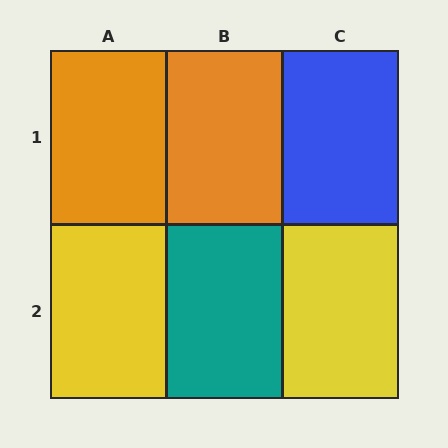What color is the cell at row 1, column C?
Blue.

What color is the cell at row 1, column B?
Orange.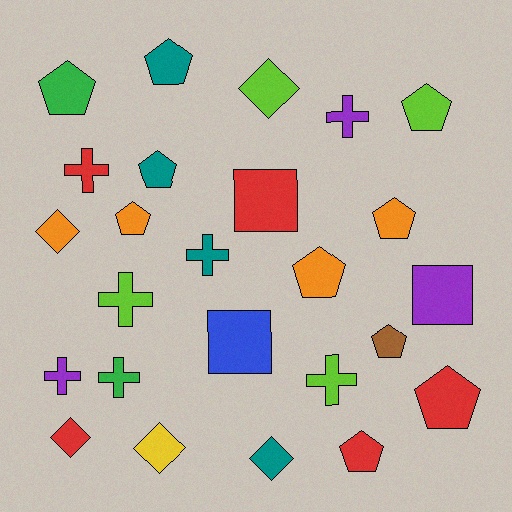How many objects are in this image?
There are 25 objects.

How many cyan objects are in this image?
There are no cyan objects.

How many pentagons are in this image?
There are 10 pentagons.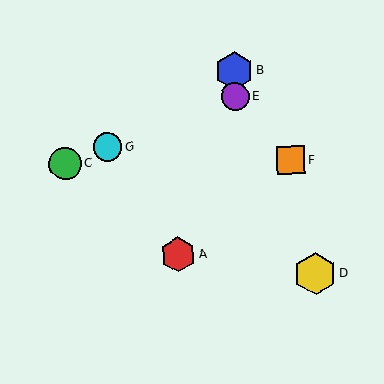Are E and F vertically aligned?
No, E is at x≈235 and F is at x≈291.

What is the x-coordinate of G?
Object G is at x≈107.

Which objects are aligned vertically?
Objects B, E are aligned vertically.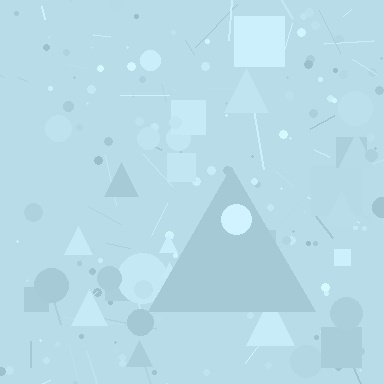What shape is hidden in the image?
A triangle is hidden in the image.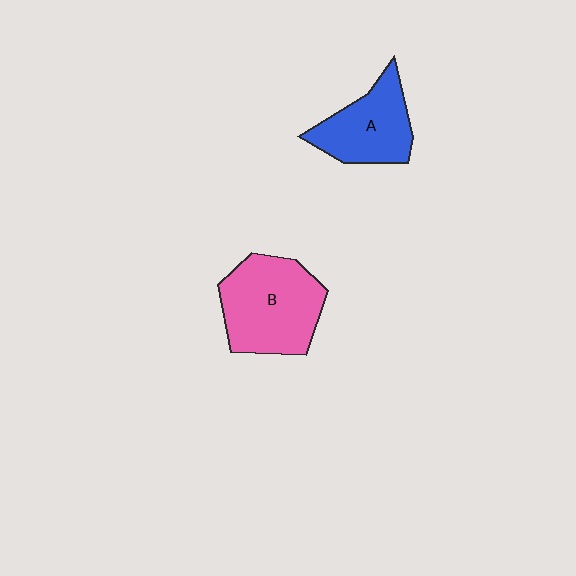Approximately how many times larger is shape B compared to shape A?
Approximately 1.4 times.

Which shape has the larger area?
Shape B (pink).